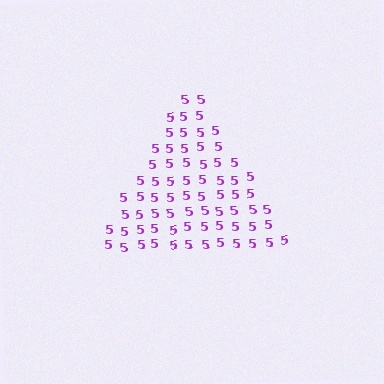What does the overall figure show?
The overall figure shows a triangle.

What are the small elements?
The small elements are digit 5's.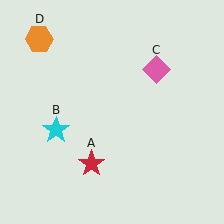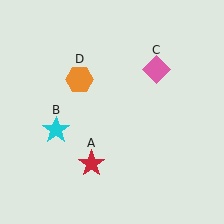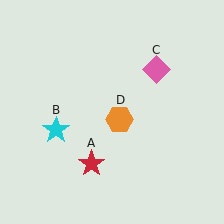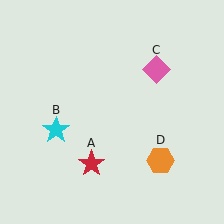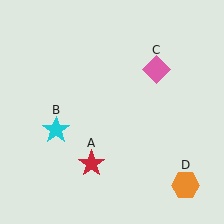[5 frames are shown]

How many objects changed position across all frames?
1 object changed position: orange hexagon (object D).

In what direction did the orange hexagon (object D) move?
The orange hexagon (object D) moved down and to the right.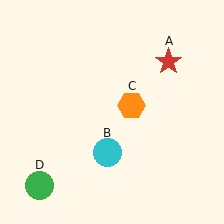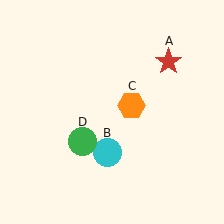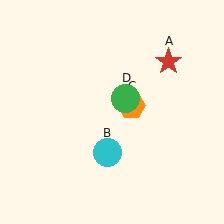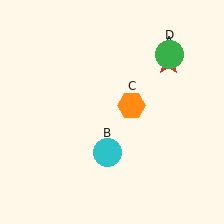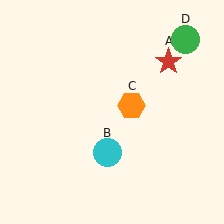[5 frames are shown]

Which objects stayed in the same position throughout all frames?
Red star (object A) and cyan circle (object B) and orange hexagon (object C) remained stationary.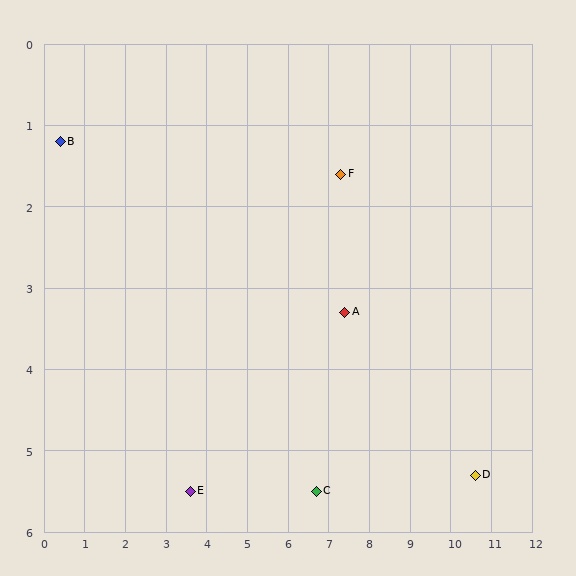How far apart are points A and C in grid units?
Points A and C are about 2.3 grid units apart.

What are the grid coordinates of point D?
Point D is at approximately (10.6, 5.3).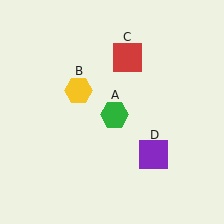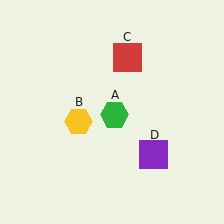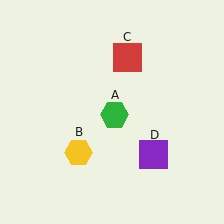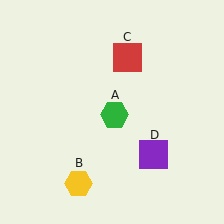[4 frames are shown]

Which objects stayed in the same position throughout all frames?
Green hexagon (object A) and red square (object C) and purple square (object D) remained stationary.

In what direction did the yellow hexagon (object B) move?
The yellow hexagon (object B) moved down.